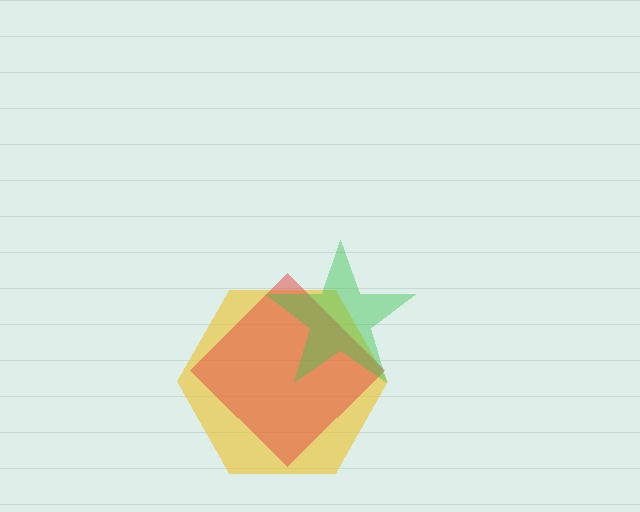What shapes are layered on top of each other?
The layered shapes are: a yellow hexagon, a red diamond, a green star.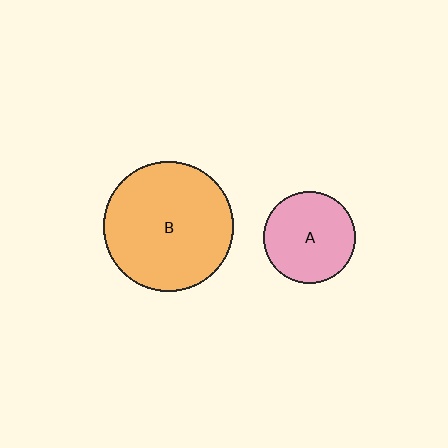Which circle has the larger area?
Circle B (orange).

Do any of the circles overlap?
No, none of the circles overlap.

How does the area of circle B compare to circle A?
Approximately 2.0 times.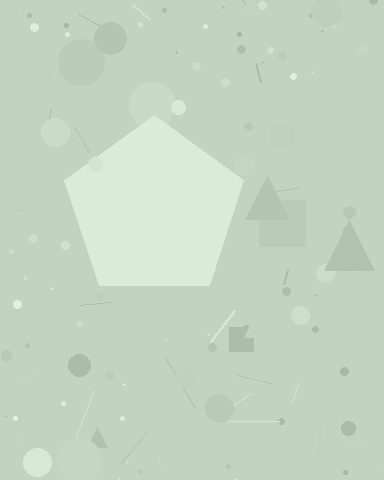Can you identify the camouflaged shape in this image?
The camouflaged shape is a pentagon.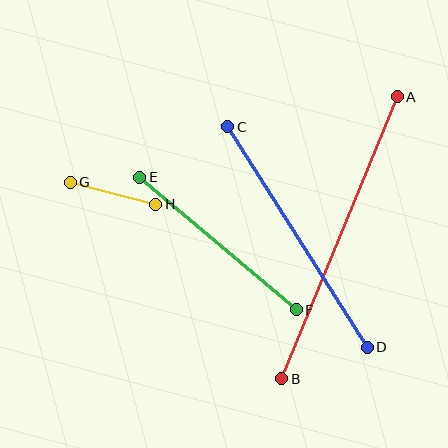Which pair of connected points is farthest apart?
Points A and B are farthest apart.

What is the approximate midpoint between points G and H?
The midpoint is at approximately (113, 193) pixels.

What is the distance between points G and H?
The distance is approximately 88 pixels.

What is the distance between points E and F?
The distance is approximately 205 pixels.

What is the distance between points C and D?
The distance is approximately 261 pixels.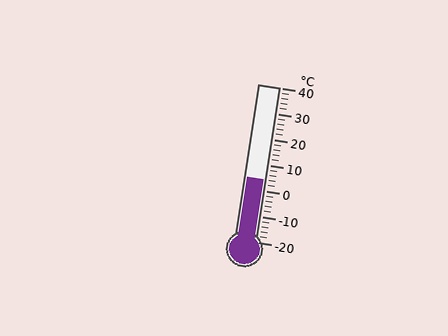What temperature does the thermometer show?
The thermometer shows approximately 4°C.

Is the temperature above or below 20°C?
The temperature is below 20°C.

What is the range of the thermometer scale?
The thermometer scale ranges from -20°C to 40°C.